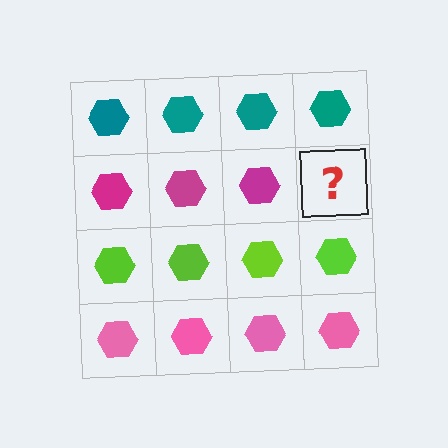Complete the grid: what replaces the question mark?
The question mark should be replaced with a magenta hexagon.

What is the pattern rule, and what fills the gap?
The rule is that each row has a consistent color. The gap should be filled with a magenta hexagon.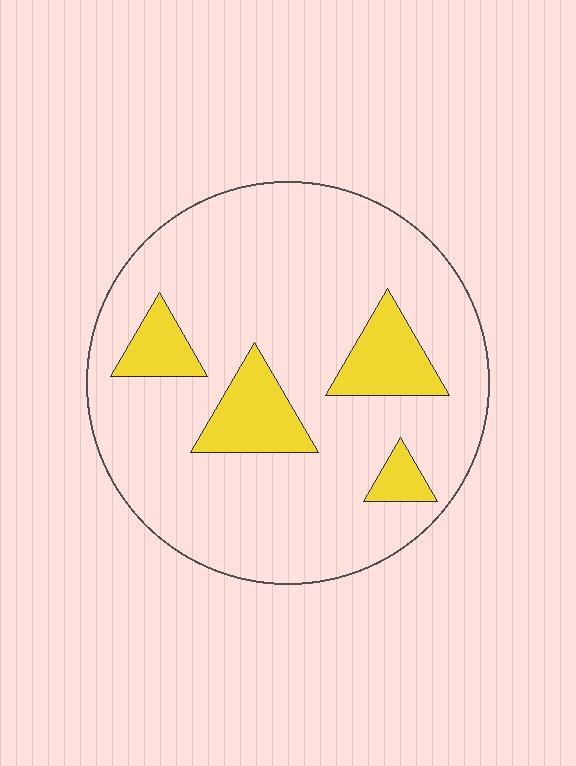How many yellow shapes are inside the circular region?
4.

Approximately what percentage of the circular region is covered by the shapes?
Approximately 15%.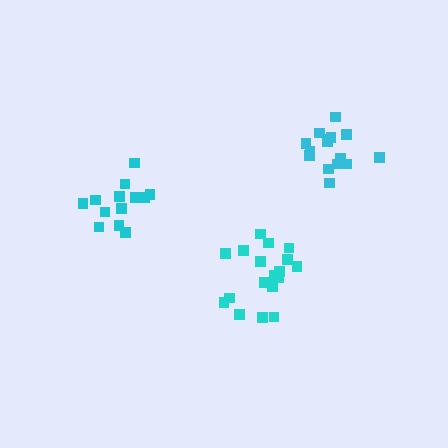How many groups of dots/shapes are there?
There are 3 groups.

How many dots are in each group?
Group 1: 13 dots, Group 2: 18 dots, Group 3: 15 dots (46 total).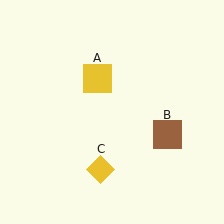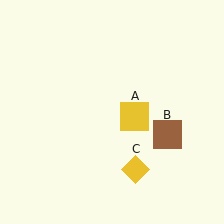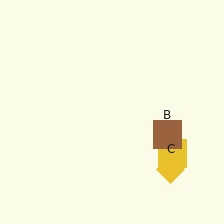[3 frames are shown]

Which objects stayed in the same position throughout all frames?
Brown square (object B) remained stationary.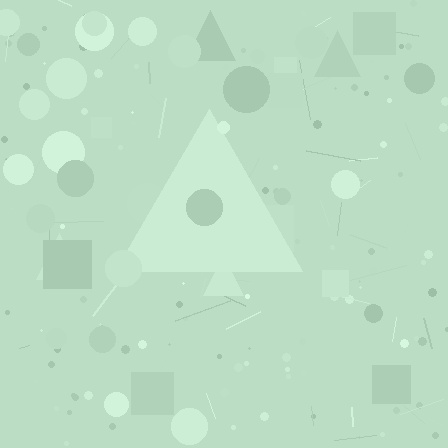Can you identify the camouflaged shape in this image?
The camouflaged shape is a triangle.